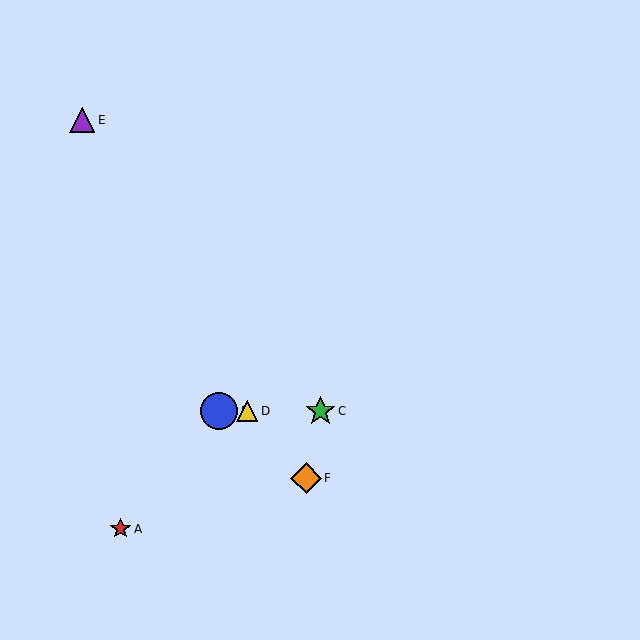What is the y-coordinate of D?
Object D is at y≈411.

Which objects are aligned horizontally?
Objects B, C, D are aligned horizontally.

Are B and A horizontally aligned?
No, B is at y≈411 and A is at y≈529.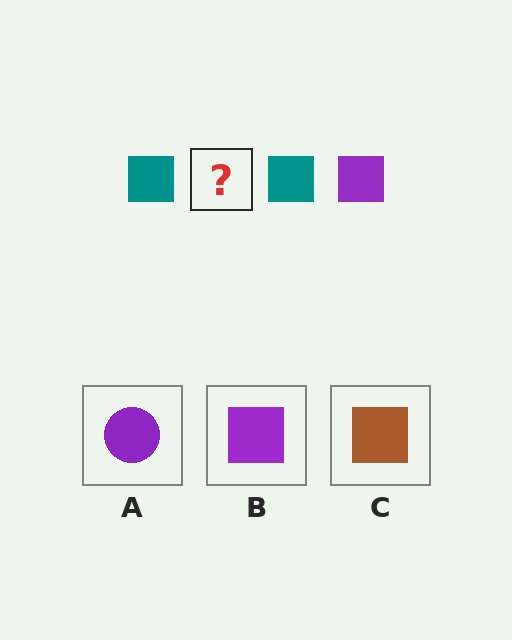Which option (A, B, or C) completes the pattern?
B.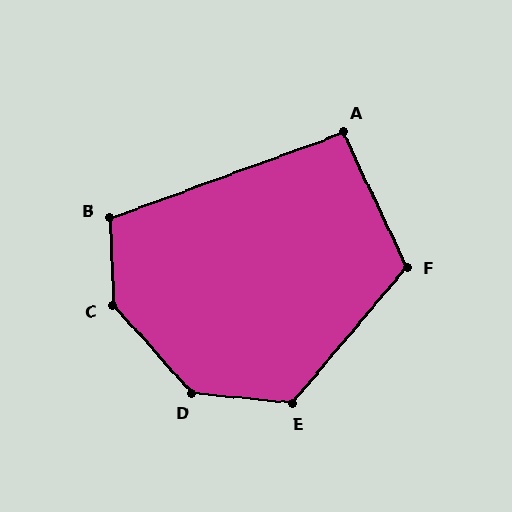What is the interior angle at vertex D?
Approximately 137 degrees (obtuse).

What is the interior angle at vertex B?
Approximately 108 degrees (obtuse).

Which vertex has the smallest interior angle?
A, at approximately 95 degrees.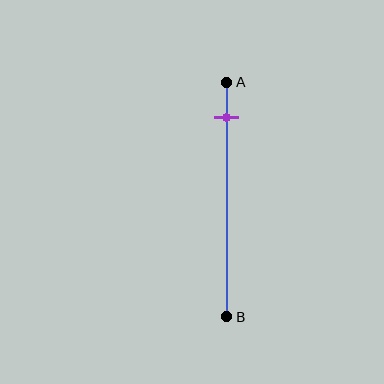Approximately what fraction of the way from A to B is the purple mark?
The purple mark is approximately 15% of the way from A to B.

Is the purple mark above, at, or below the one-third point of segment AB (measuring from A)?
The purple mark is above the one-third point of segment AB.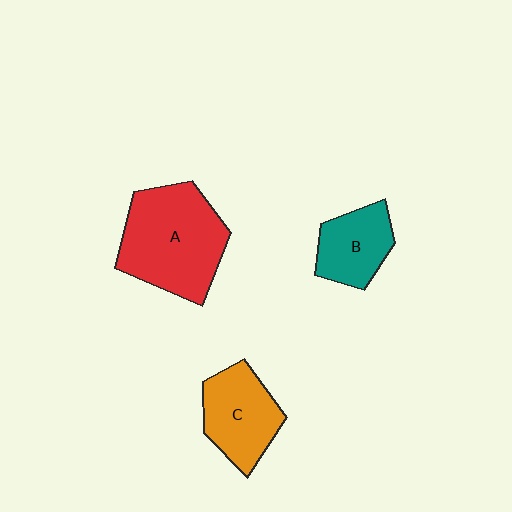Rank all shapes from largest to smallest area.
From largest to smallest: A (red), C (orange), B (teal).